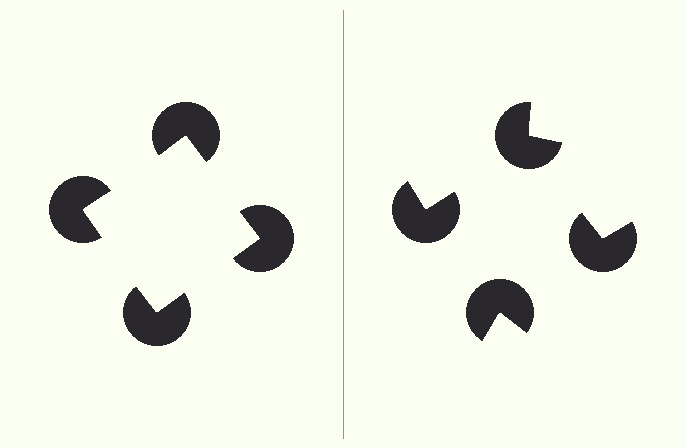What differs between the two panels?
The pac-man discs are positioned identically on both sides; only the wedge orientations differ. On the left they align to a square; on the right they are misaligned.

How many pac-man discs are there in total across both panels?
8 — 4 on each side.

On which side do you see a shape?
An illusory square appears on the left side. On the right side the wedge cuts are rotated, so no coherent shape forms.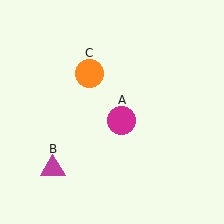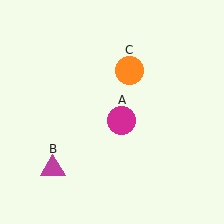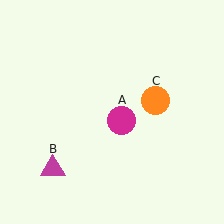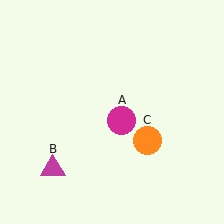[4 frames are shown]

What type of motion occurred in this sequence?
The orange circle (object C) rotated clockwise around the center of the scene.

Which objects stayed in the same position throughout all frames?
Magenta circle (object A) and magenta triangle (object B) remained stationary.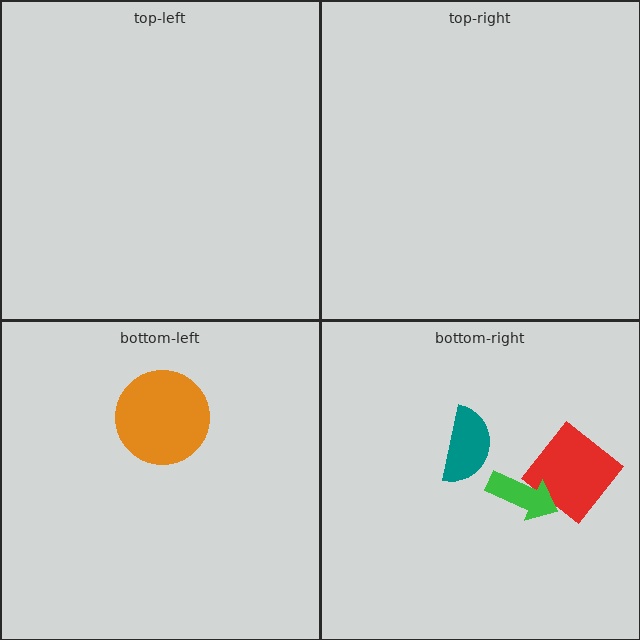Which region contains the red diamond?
The bottom-right region.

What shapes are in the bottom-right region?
The red diamond, the teal semicircle, the green arrow.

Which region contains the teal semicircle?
The bottom-right region.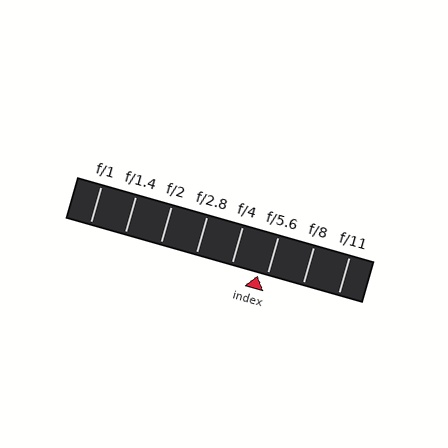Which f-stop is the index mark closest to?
The index mark is closest to f/5.6.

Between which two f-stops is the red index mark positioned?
The index mark is between f/4 and f/5.6.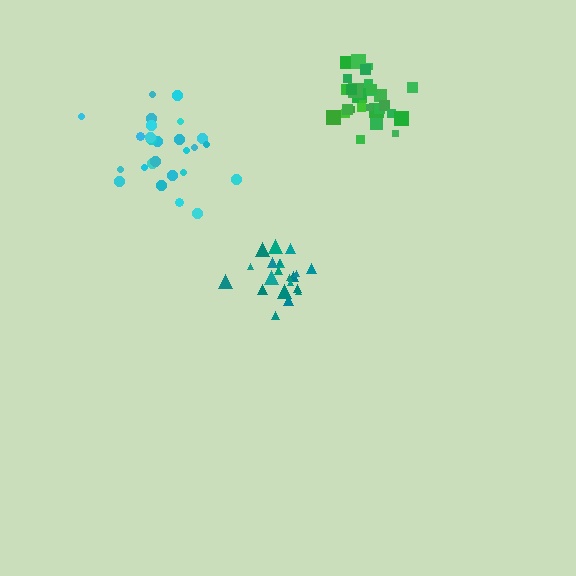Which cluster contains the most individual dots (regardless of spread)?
Green (30).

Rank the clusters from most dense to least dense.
green, teal, cyan.